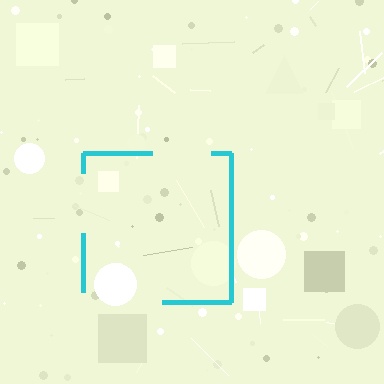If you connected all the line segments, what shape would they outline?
They would outline a square.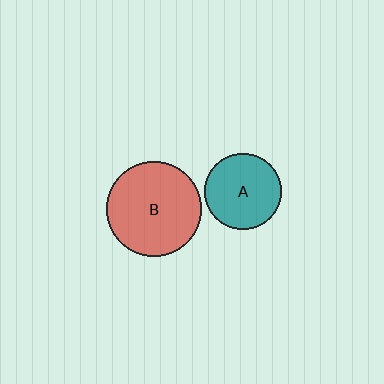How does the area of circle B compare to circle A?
Approximately 1.5 times.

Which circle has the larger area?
Circle B (red).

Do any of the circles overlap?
No, none of the circles overlap.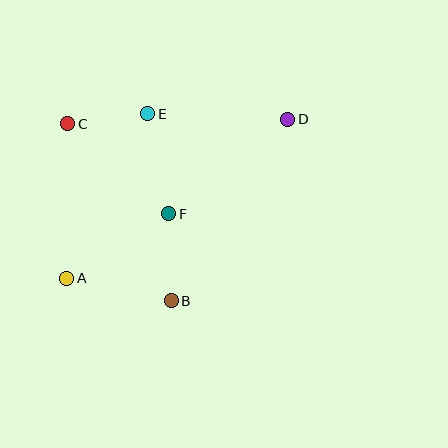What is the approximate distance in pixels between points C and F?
The distance between C and F is approximately 135 pixels.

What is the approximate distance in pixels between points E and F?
The distance between E and F is approximately 102 pixels.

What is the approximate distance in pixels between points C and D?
The distance between C and D is approximately 220 pixels.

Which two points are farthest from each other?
Points A and D are farthest from each other.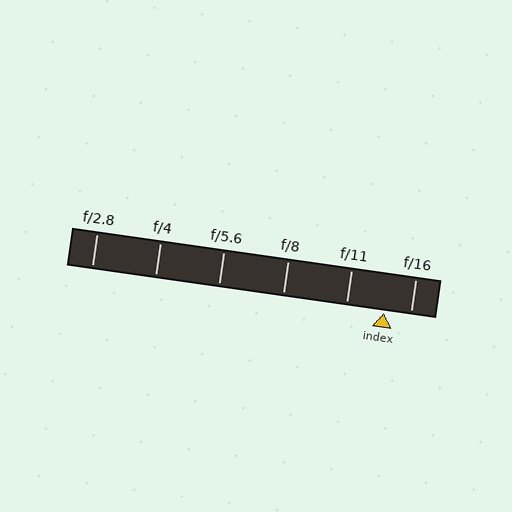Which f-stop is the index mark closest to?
The index mark is closest to f/16.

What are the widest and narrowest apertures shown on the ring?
The widest aperture shown is f/2.8 and the narrowest is f/16.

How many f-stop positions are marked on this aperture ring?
There are 6 f-stop positions marked.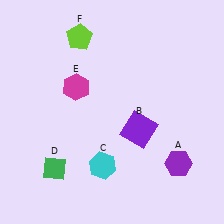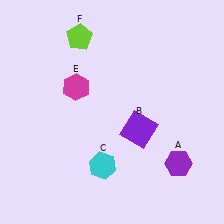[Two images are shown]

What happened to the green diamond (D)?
The green diamond (D) was removed in Image 2. It was in the bottom-left area of Image 1.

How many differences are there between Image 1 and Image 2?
There is 1 difference between the two images.